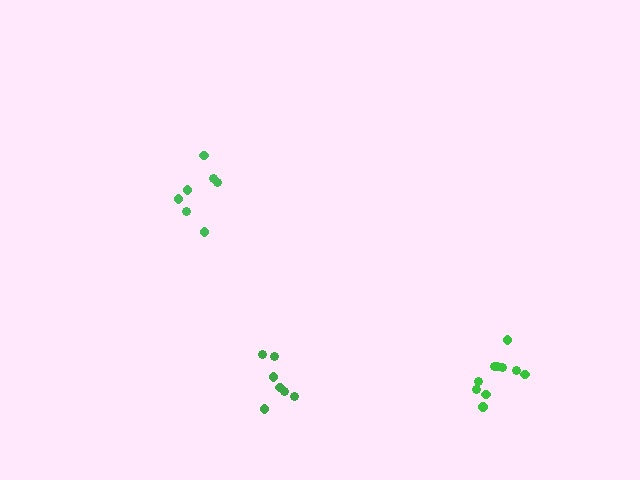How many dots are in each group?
Group 1: 7 dots, Group 2: 7 dots, Group 3: 10 dots (24 total).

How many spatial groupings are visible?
There are 3 spatial groupings.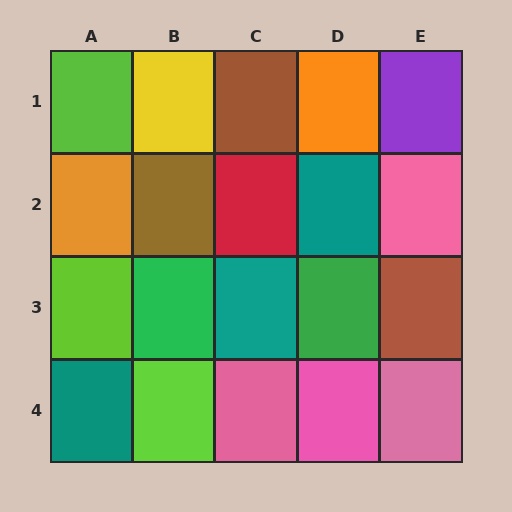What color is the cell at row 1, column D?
Orange.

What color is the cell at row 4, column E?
Pink.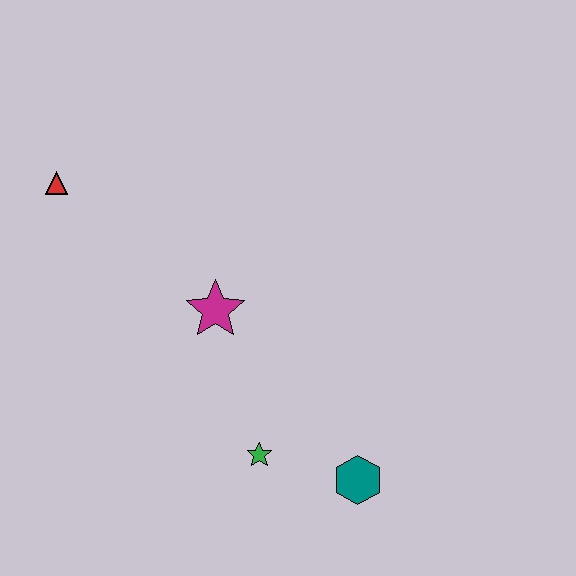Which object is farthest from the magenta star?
The teal hexagon is farthest from the magenta star.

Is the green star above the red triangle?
No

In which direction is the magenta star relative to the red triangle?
The magenta star is to the right of the red triangle.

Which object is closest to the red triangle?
The magenta star is closest to the red triangle.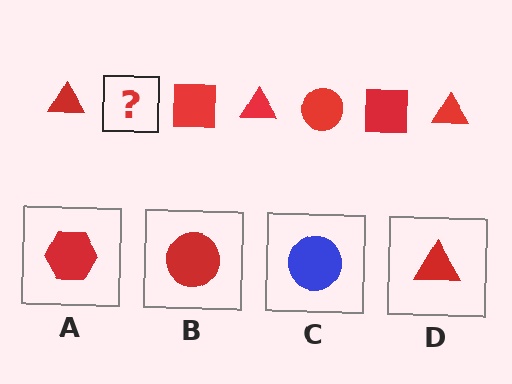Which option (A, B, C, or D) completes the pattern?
B.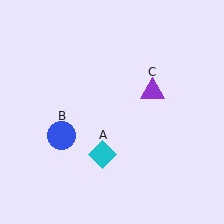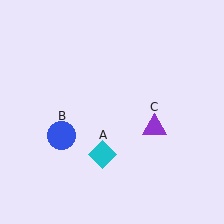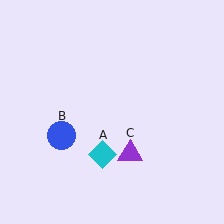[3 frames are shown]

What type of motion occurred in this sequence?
The purple triangle (object C) rotated clockwise around the center of the scene.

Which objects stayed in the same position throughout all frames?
Cyan diamond (object A) and blue circle (object B) remained stationary.